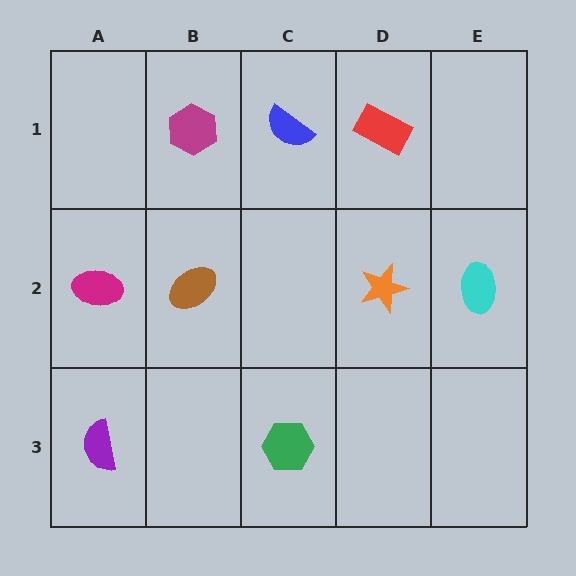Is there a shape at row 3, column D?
No, that cell is empty.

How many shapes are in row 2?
4 shapes.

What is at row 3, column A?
A purple semicircle.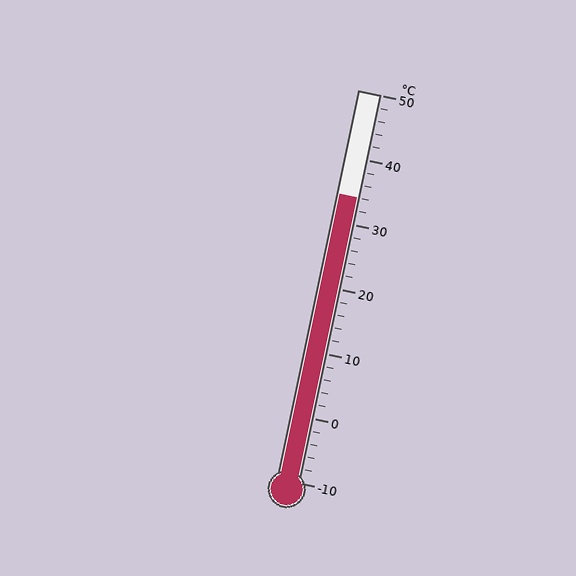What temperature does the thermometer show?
The thermometer shows approximately 34°C.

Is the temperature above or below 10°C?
The temperature is above 10°C.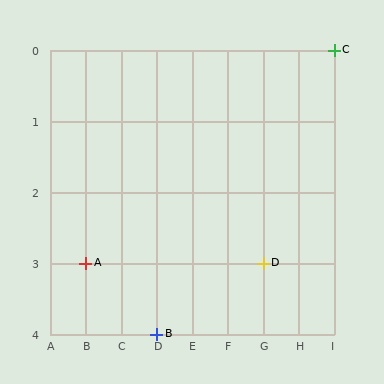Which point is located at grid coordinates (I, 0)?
Point C is at (I, 0).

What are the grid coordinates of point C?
Point C is at grid coordinates (I, 0).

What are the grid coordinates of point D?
Point D is at grid coordinates (G, 3).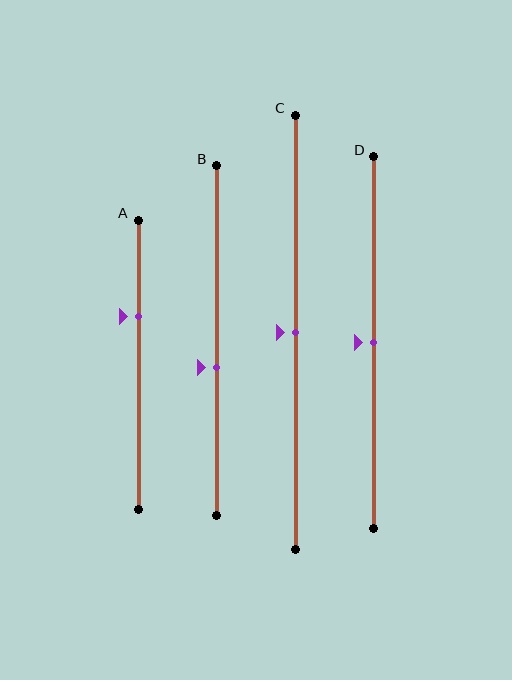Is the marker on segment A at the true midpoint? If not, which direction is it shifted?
No, the marker on segment A is shifted upward by about 17% of the segment length.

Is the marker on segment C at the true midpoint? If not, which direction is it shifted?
Yes, the marker on segment C is at the true midpoint.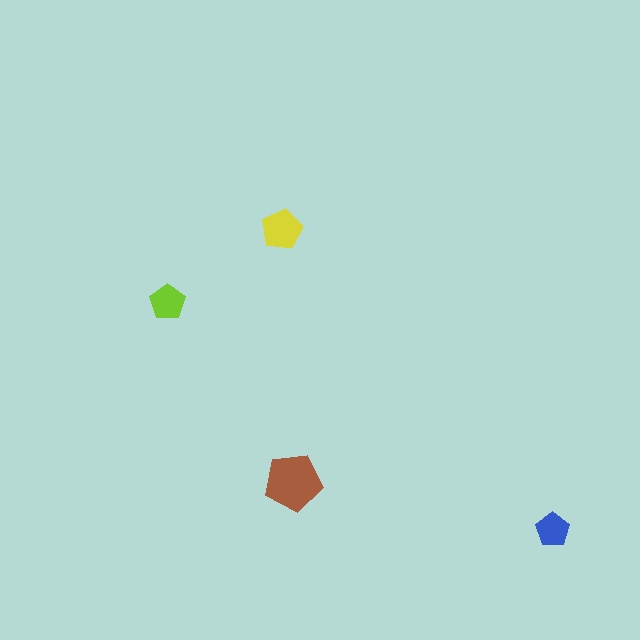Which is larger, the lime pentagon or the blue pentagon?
The lime one.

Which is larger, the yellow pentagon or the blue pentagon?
The yellow one.